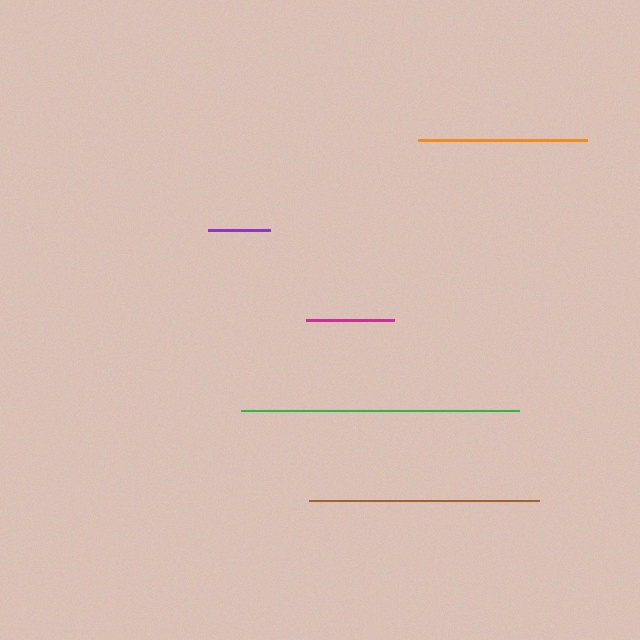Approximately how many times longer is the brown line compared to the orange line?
The brown line is approximately 1.4 times the length of the orange line.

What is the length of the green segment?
The green segment is approximately 278 pixels long.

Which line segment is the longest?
The green line is the longest at approximately 278 pixels.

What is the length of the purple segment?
The purple segment is approximately 62 pixels long.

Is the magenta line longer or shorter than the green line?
The green line is longer than the magenta line.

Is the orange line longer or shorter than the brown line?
The brown line is longer than the orange line.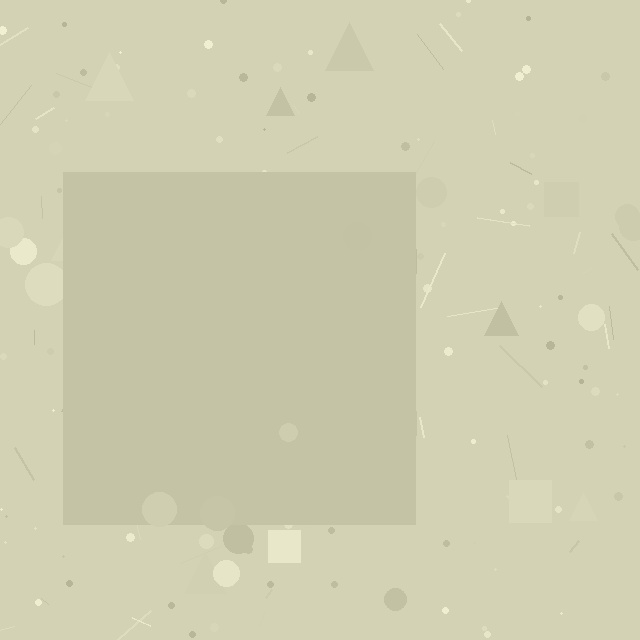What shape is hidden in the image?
A square is hidden in the image.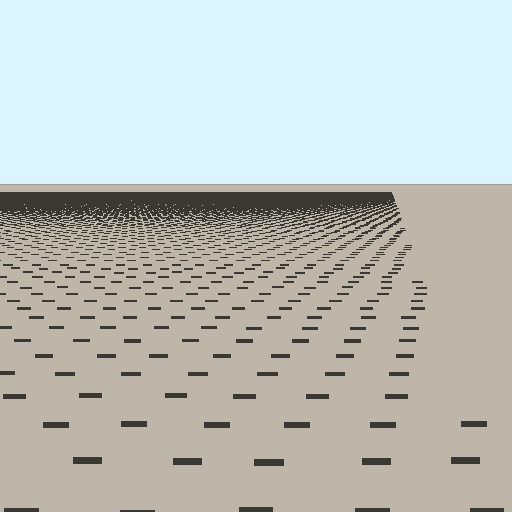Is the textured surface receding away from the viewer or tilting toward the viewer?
The surface is receding away from the viewer. Texture elements get smaller and denser toward the top.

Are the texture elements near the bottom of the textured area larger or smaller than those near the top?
Larger. Near the bottom, elements are closer to the viewer and appear at a bigger on-screen size.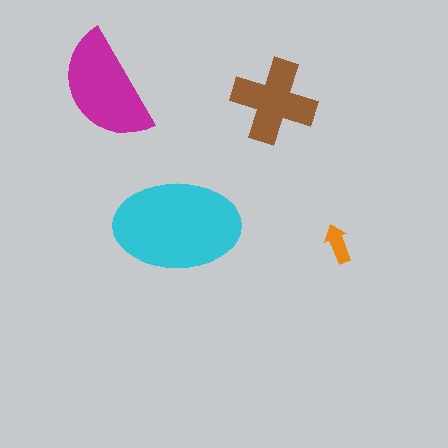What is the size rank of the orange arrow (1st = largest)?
4th.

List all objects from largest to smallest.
The cyan ellipse, the magenta semicircle, the brown cross, the orange arrow.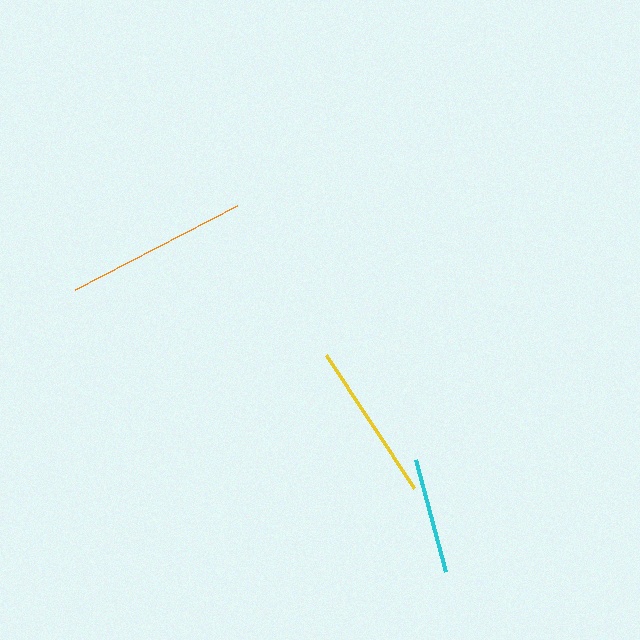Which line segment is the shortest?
The cyan line is the shortest at approximately 117 pixels.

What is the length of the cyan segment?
The cyan segment is approximately 117 pixels long.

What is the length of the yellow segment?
The yellow segment is approximately 159 pixels long.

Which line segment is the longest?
The orange line is the longest at approximately 183 pixels.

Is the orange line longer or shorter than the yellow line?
The orange line is longer than the yellow line.